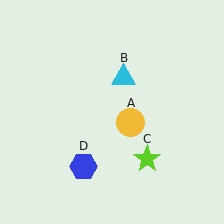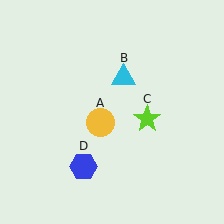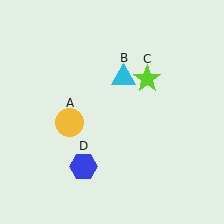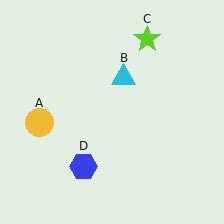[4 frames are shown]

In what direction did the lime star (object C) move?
The lime star (object C) moved up.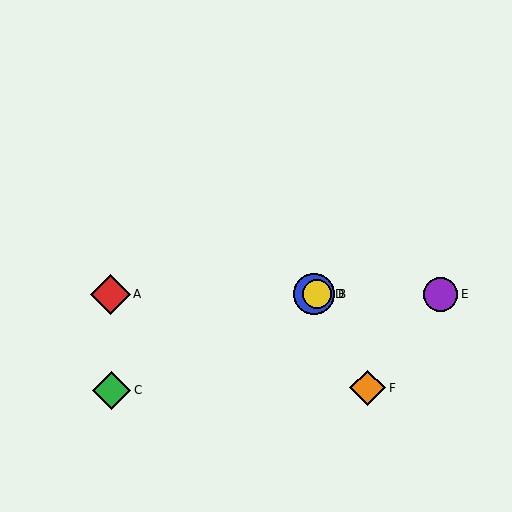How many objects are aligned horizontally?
4 objects (A, B, D, E) are aligned horizontally.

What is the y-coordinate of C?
Object C is at y≈391.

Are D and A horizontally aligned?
Yes, both are at y≈294.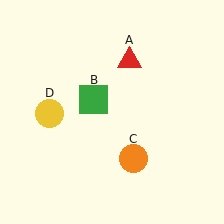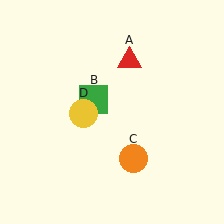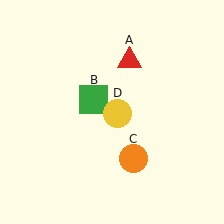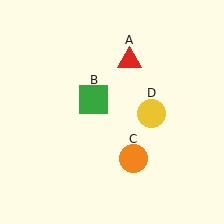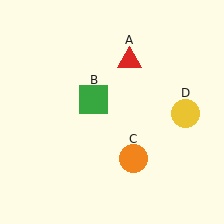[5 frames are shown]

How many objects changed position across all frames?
1 object changed position: yellow circle (object D).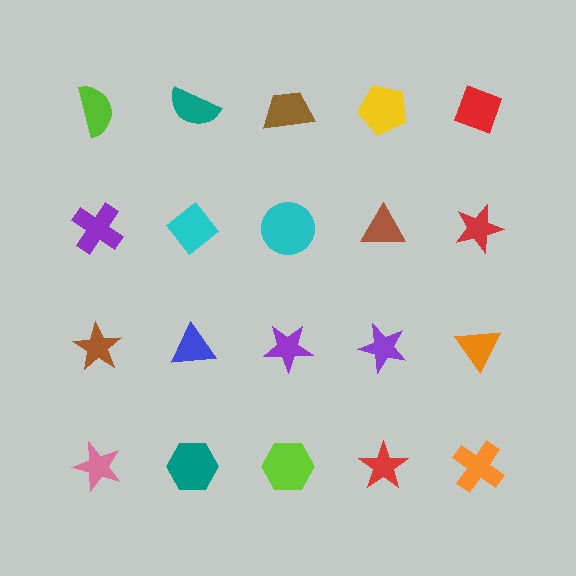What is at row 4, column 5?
An orange cross.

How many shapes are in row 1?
5 shapes.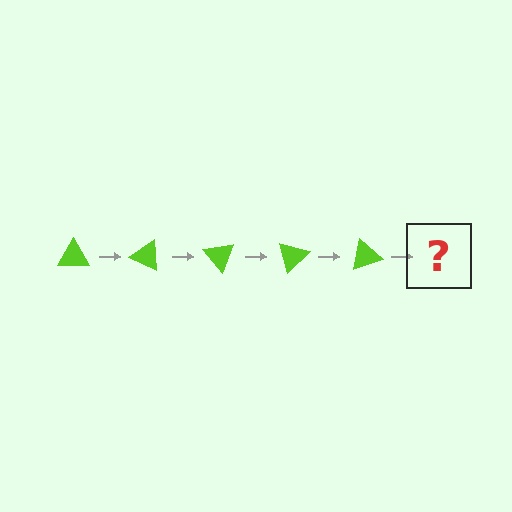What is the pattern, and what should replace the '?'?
The pattern is that the triangle rotates 25 degrees each step. The '?' should be a lime triangle rotated 125 degrees.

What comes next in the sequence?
The next element should be a lime triangle rotated 125 degrees.